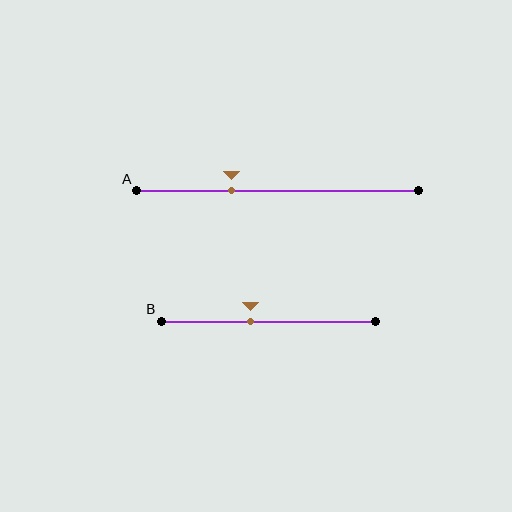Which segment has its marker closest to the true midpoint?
Segment B has its marker closest to the true midpoint.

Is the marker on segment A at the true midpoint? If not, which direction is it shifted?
No, the marker on segment A is shifted to the left by about 16% of the segment length.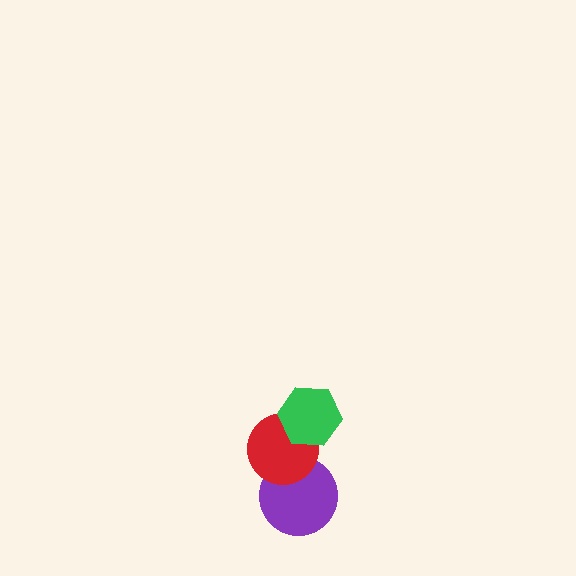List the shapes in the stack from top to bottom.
From top to bottom: the green hexagon, the red circle, the purple circle.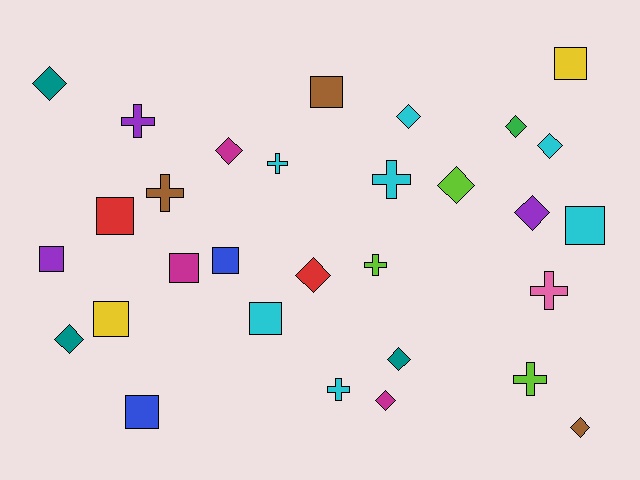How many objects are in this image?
There are 30 objects.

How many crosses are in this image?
There are 8 crosses.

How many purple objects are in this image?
There are 3 purple objects.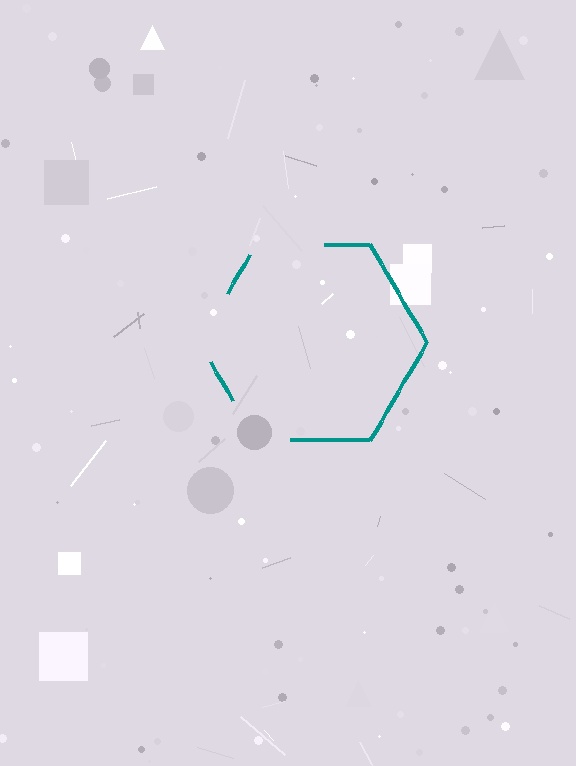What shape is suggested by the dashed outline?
The dashed outline suggests a hexagon.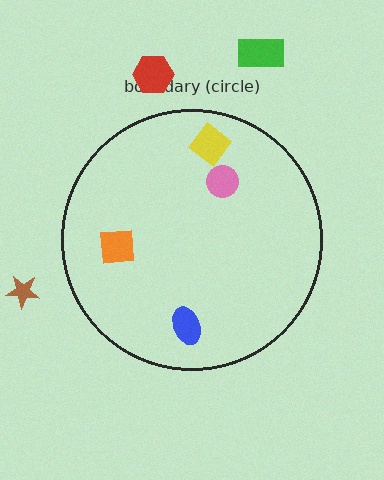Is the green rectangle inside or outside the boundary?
Outside.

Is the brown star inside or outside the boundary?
Outside.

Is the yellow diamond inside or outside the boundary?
Inside.